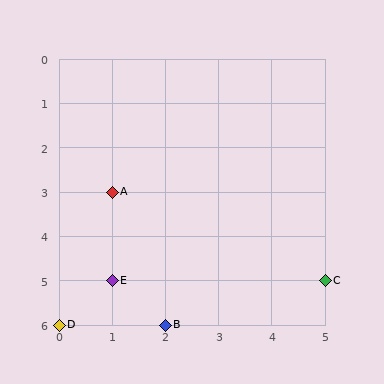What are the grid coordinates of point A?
Point A is at grid coordinates (1, 3).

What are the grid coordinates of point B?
Point B is at grid coordinates (2, 6).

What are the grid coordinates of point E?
Point E is at grid coordinates (1, 5).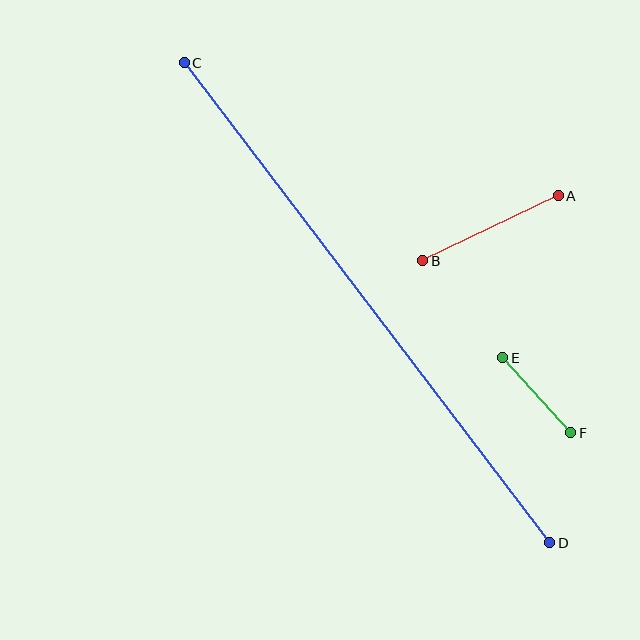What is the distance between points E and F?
The distance is approximately 101 pixels.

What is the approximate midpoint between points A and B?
The midpoint is at approximately (491, 228) pixels.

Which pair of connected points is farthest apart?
Points C and D are farthest apart.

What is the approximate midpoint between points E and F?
The midpoint is at approximately (537, 395) pixels.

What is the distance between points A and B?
The distance is approximately 150 pixels.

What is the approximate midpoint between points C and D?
The midpoint is at approximately (367, 303) pixels.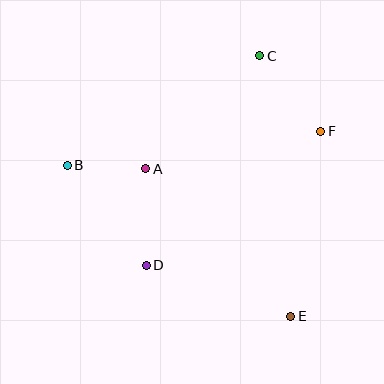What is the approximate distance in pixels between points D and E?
The distance between D and E is approximately 153 pixels.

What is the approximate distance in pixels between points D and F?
The distance between D and F is approximately 220 pixels.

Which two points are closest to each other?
Points A and B are closest to each other.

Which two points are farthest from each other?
Points B and E are farthest from each other.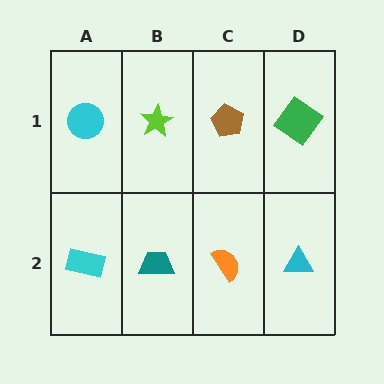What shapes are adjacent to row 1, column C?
An orange semicircle (row 2, column C), a lime star (row 1, column B), a green diamond (row 1, column D).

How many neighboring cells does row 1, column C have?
3.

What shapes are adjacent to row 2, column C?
A brown pentagon (row 1, column C), a teal trapezoid (row 2, column B), a cyan triangle (row 2, column D).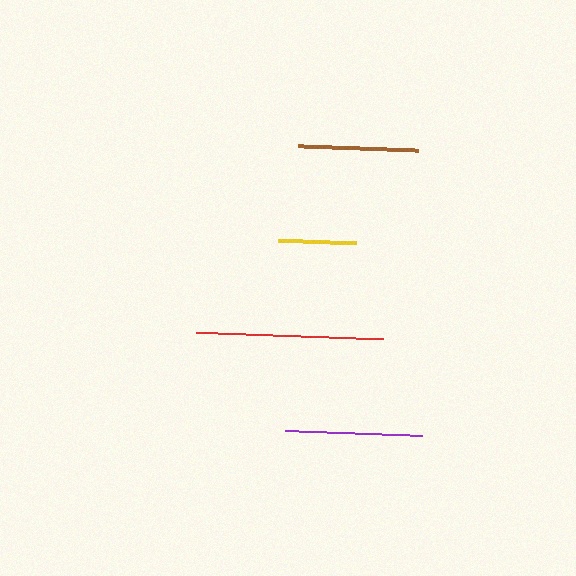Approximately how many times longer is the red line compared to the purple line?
The red line is approximately 1.4 times the length of the purple line.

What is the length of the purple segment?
The purple segment is approximately 137 pixels long.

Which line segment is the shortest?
The yellow line is the shortest at approximately 78 pixels.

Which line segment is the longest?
The red line is the longest at approximately 187 pixels.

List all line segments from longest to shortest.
From longest to shortest: red, purple, brown, yellow.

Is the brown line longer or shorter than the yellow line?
The brown line is longer than the yellow line.